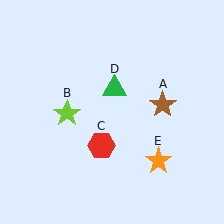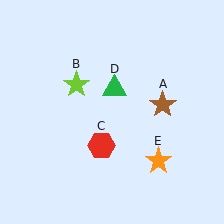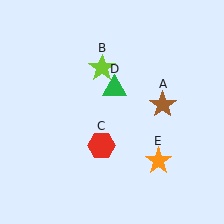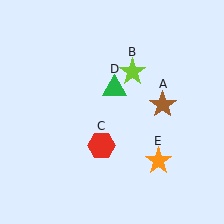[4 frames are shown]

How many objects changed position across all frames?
1 object changed position: lime star (object B).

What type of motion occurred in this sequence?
The lime star (object B) rotated clockwise around the center of the scene.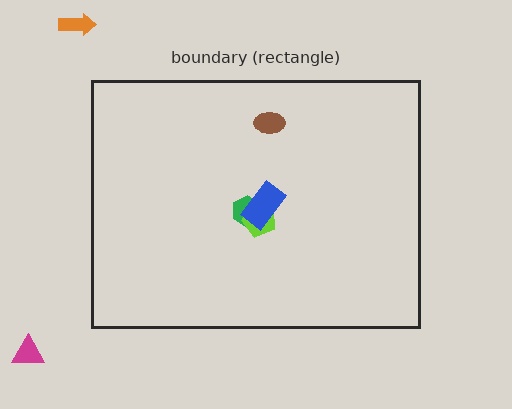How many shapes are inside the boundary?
4 inside, 2 outside.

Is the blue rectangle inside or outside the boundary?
Inside.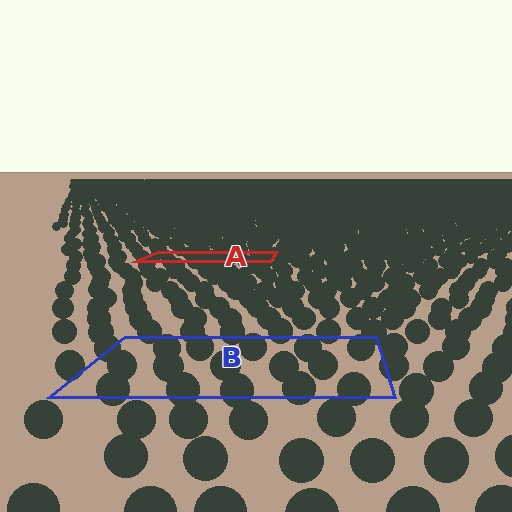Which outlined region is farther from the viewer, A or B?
Region A is farther from the viewer — the texture elements inside it appear smaller and more densely packed.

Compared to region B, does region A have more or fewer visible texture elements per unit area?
Region A has more texture elements per unit area — they are packed more densely because it is farther away.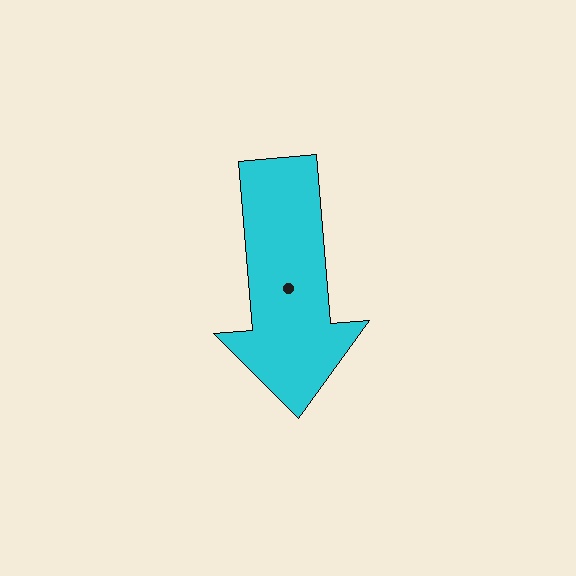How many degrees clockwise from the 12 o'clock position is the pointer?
Approximately 175 degrees.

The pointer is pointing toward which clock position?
Roughly 6 o'clock.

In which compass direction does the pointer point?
South.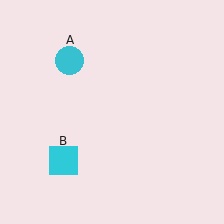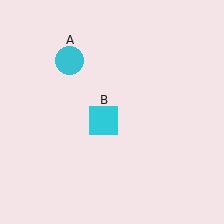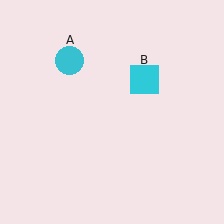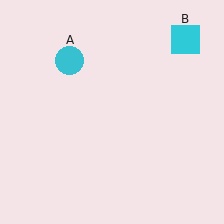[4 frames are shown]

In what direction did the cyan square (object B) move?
The cyan square (object B) moved up and to the right.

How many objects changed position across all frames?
1 object changed position: cyan square (object B).